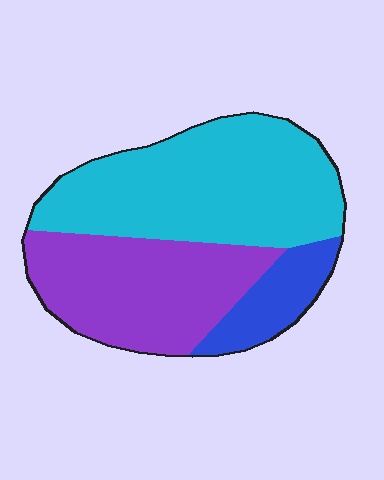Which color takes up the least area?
Blue, at roughly 15%.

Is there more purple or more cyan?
Cyan.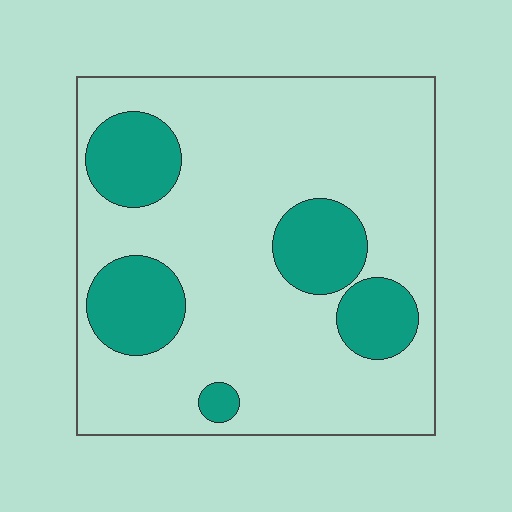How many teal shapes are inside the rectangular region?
5.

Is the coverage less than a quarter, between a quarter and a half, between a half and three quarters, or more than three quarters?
Less than a quarter.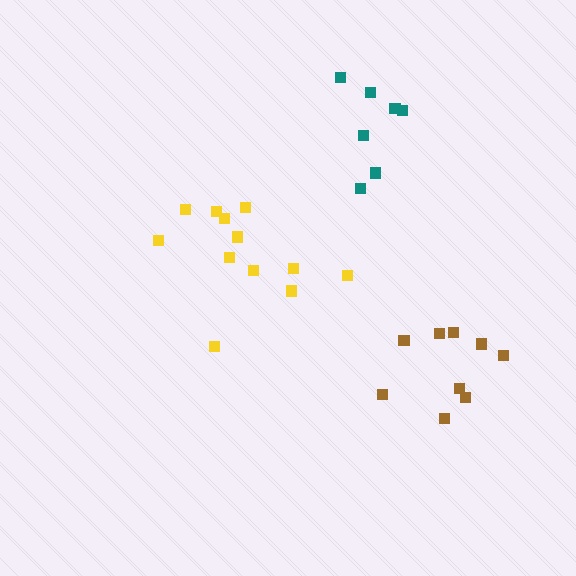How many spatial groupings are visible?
There are 3 spatial groupings.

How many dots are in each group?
Group 1: 12 dots, Group 2: 9 dots, Group 3: 7 dots (28 total).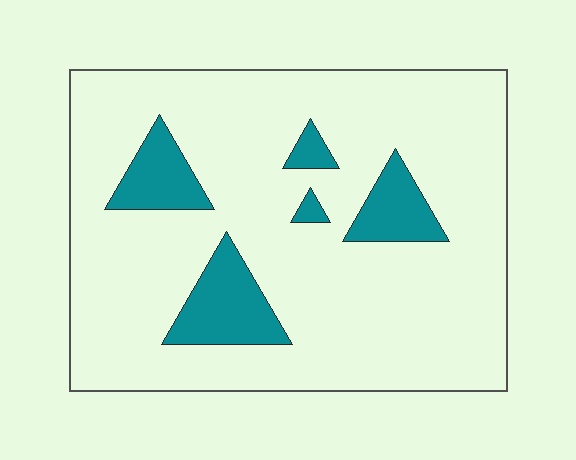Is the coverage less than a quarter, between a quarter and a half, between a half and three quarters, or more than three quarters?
Less than a quarter.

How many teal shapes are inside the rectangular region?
5.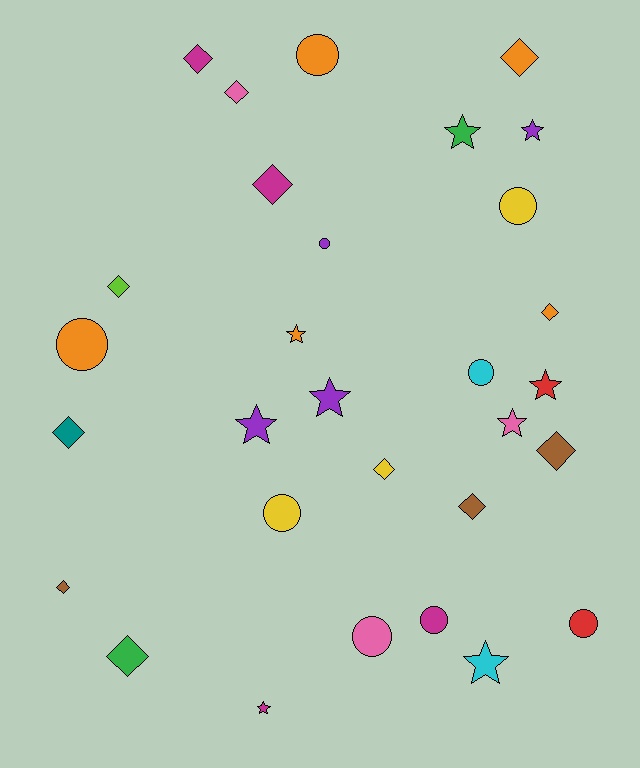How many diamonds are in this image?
There are 12 diamonds.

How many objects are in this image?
There are 30 objects.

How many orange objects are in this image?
There are 5 orange objects.